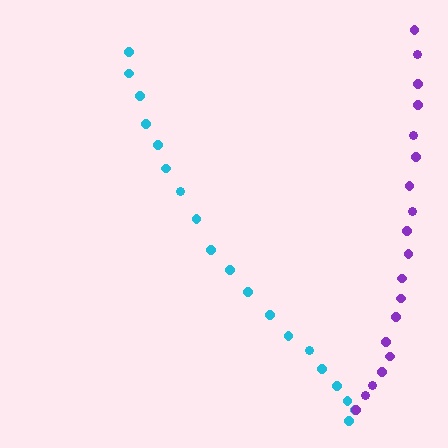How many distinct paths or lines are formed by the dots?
There are 2 distinct paths.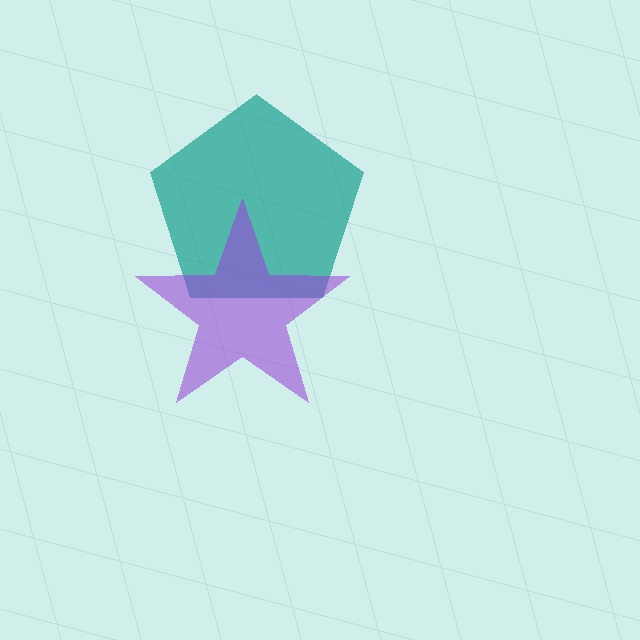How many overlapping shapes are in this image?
There are 2 overlapping shapes in the image.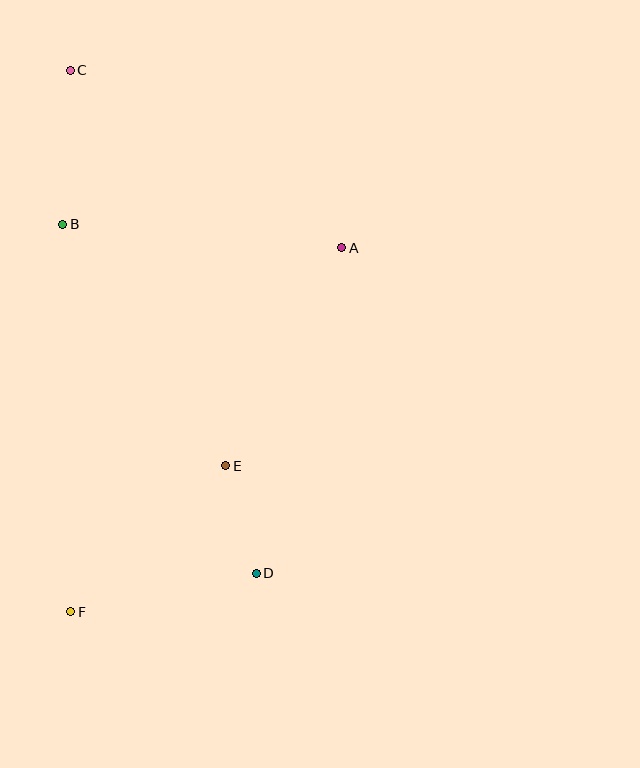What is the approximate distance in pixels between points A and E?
The distance between A and E is approximately 247 pixels.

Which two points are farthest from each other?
Points C and F are farthest from each other.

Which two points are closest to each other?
Points D and E are closest to each other.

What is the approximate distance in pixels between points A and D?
The distance between A and D is approximately 336 pixels.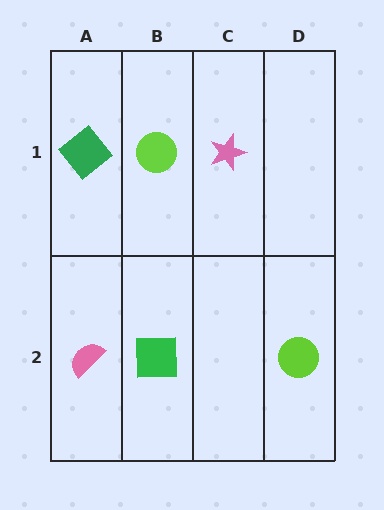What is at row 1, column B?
A lime circle.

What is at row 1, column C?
A pink star.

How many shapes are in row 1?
3 shapes.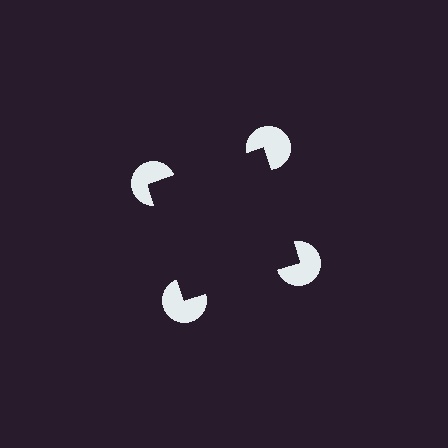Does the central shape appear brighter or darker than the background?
It typically appears slightly darker than the background, even though no actual brightness change is drawn.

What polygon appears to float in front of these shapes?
An illusory square — its edges are inferred from the aligned wedge cuts in the pac-man discs, not physically drawn.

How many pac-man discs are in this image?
There are 4 — one at each vertex of the illusory square.